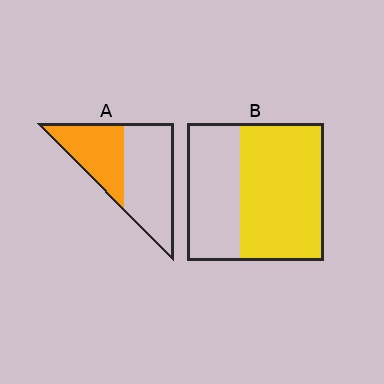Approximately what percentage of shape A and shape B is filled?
A is approximately 40% and B is approximately 60%.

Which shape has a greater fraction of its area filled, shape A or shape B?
Shape B.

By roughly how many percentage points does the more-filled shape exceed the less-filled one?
By roughly 20 percentage points (B over A).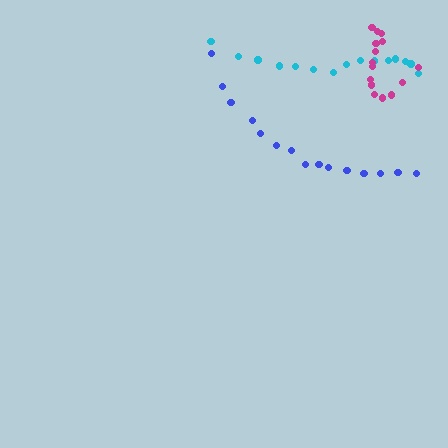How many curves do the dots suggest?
There are 3 distinct paths.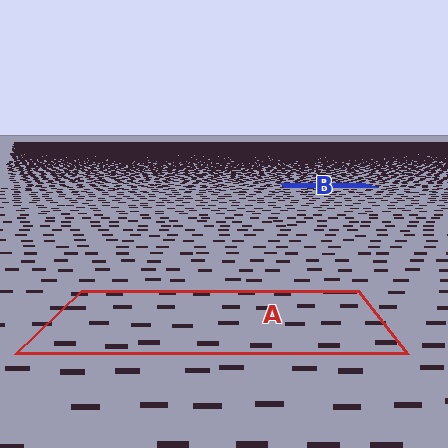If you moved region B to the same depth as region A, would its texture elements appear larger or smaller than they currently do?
They would appear larger. At a closer depth, the same texture elements are projected at a bigger on-screen size.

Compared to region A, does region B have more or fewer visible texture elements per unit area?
Region B has more texture elements per unit area — they are packed more densely because it is farther away.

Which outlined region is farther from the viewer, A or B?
Region B is farther from the viewer — the texture elements inside it appear smaller and more densely packed.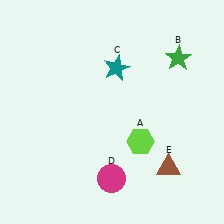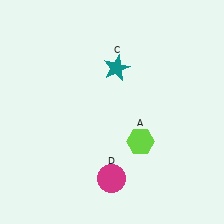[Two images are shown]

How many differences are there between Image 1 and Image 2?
There are 2 differences between the two images.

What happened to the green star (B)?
The green star (B) was removed in Image 2. It was in the top-right area of Image 1.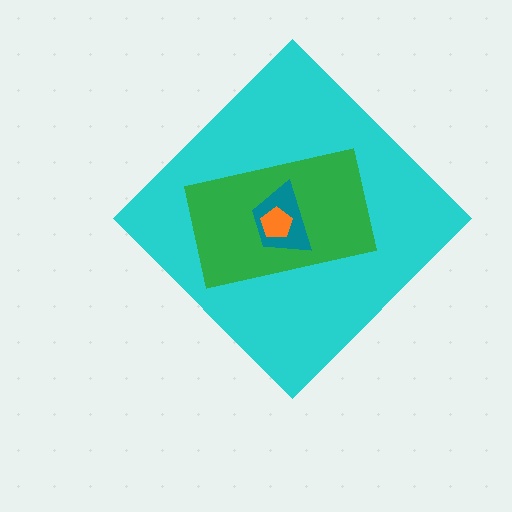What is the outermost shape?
The cyan diamond.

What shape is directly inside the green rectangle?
The teal trapezoid.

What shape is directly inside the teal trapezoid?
The orange pentagon.